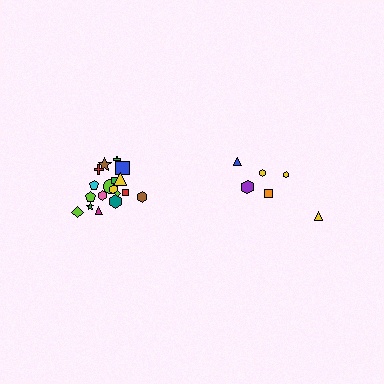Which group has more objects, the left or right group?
The left group.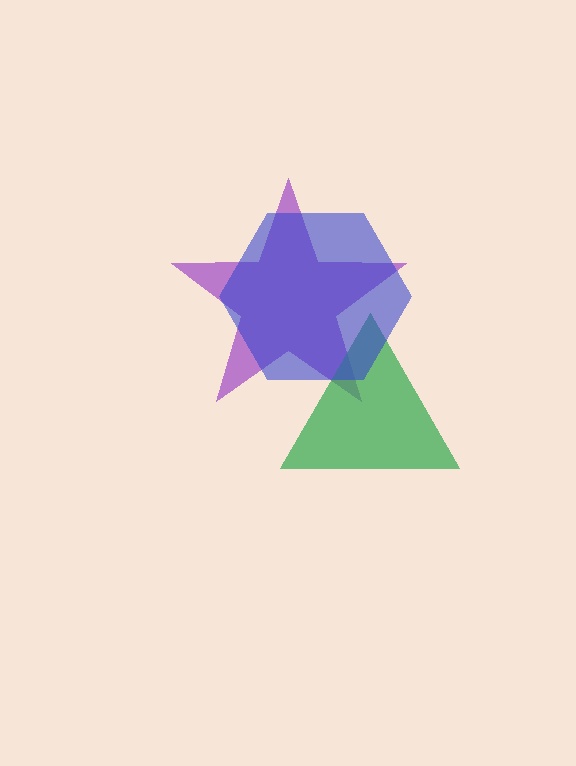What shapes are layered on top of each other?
The layered shapes are: a purple star, a green triangle, a blue hexagon.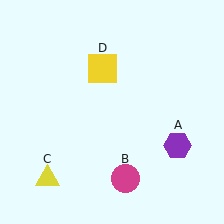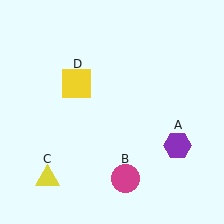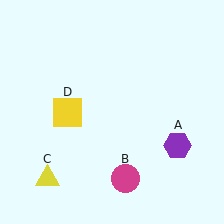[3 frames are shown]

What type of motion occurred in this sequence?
The yellow square (object D) rotated counterclockwise around the center of the scene.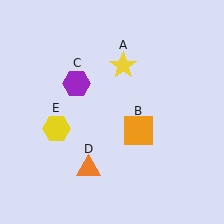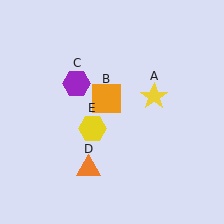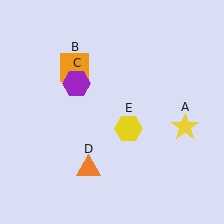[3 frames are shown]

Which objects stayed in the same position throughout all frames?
Purple hexagon (object C) and orange triangle (object D) remained stationary.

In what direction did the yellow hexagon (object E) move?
The yellow hexagon (object E) moved right.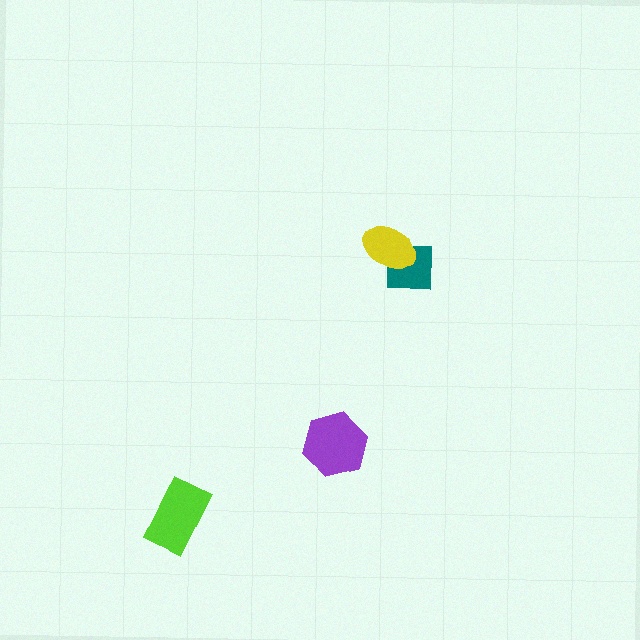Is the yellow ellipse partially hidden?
No, no other shape covers it.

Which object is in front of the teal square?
The yellow ellipse is in front of the teal square.